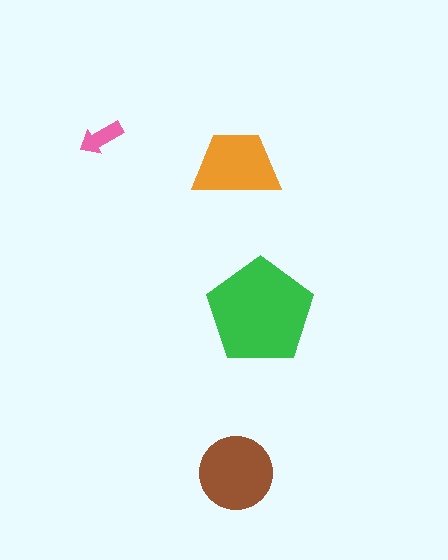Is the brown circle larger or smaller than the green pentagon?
Smaller.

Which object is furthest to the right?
The green pentagon is rightmost.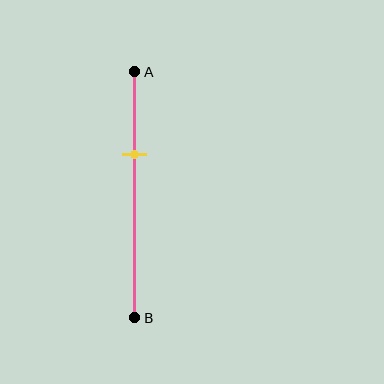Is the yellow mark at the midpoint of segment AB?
No, the mark is at about 35% from A, not at the 50% midpoint.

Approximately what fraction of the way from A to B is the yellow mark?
The yellow mark is approximately 35% of the way from A to B.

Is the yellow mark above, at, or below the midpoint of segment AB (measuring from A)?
The yellow mark is above the midpoint of segment AB.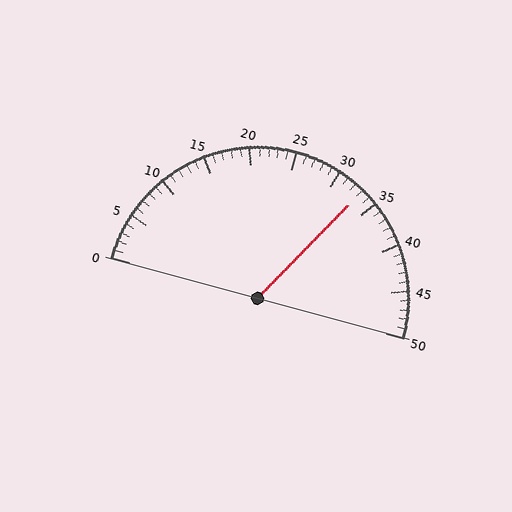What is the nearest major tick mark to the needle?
The nearest major tick mark is 35.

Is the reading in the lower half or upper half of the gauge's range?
The reading is in the upper half of the range (0 to 50).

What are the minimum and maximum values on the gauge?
The gauge ranges from 0 to 50.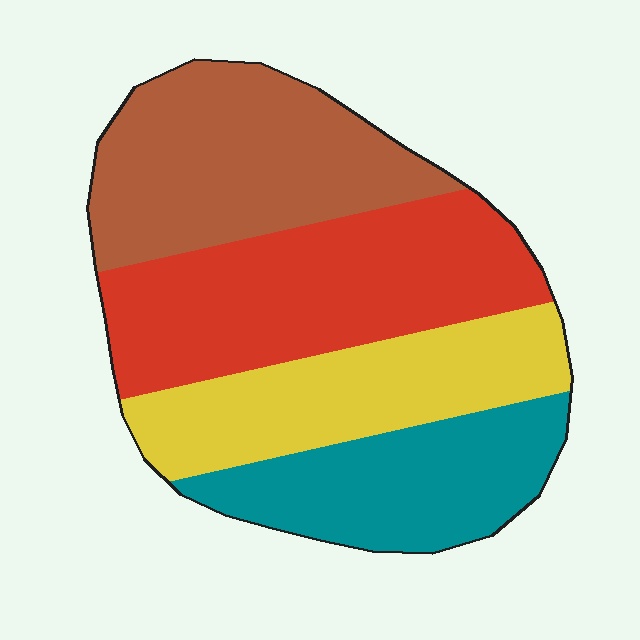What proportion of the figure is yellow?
Yellow covers around 20% of the figure.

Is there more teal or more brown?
Brown.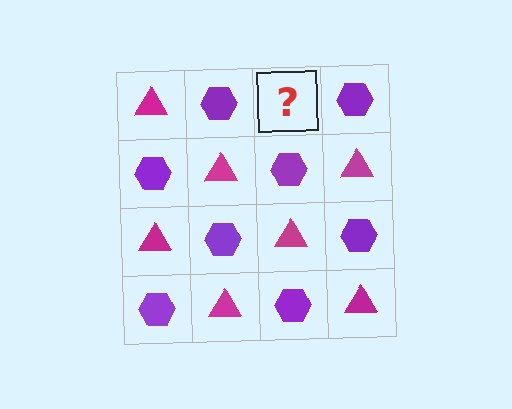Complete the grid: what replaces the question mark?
The question mark should be replaced with a magenta triangle.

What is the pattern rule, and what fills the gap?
The rule is that it alternates magenta triangle and purple hexagon in a checkerboard pattern. The gap should be filled with a magenta triangle.